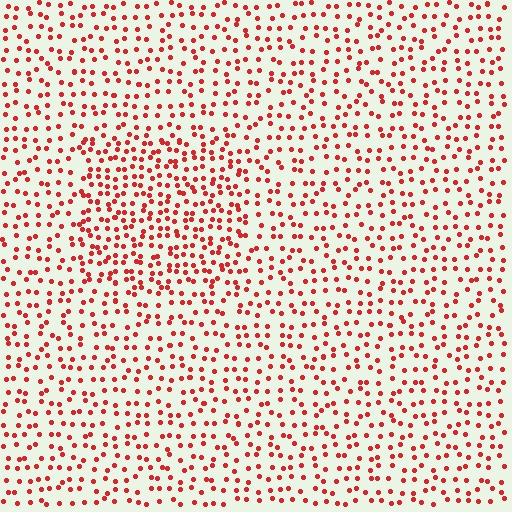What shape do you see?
I see a rectangle.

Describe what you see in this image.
The image contains small red elements arranged at two different densities. A rectangle-shaped region is visible where the elements are more densely packed than the surrounding area.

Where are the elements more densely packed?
The elements are more densely packed inside the rectangle boundary.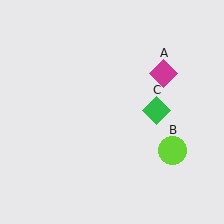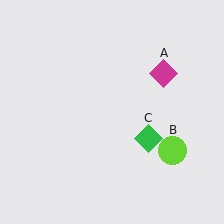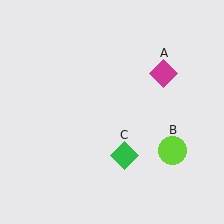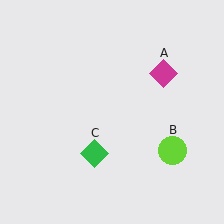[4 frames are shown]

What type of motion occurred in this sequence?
The green diamond (object C) rotated clockwise around the center of the scene.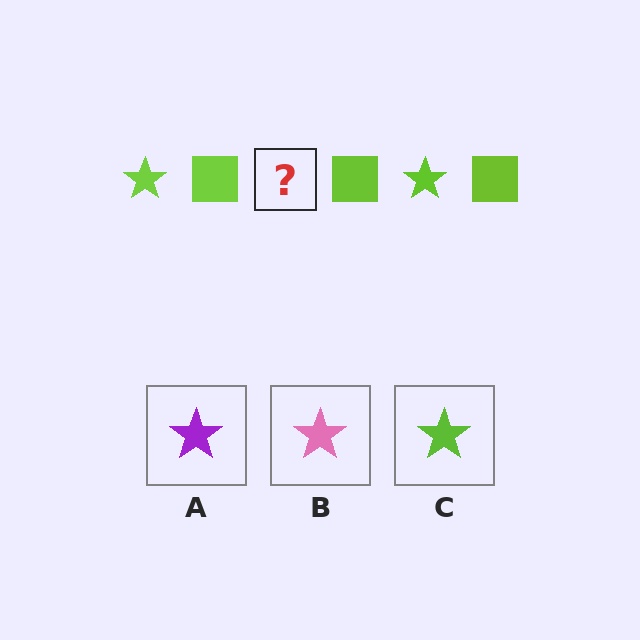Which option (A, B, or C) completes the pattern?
C.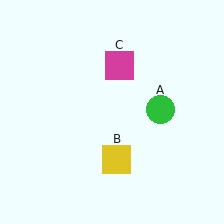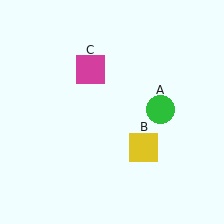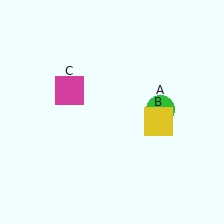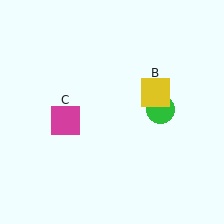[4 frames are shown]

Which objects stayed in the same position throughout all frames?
Green circle (object A) remained stationary.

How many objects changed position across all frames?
2 objects changed position: yellow square (object B), magenta square (object C).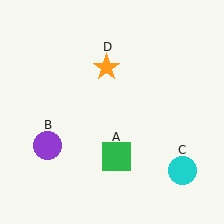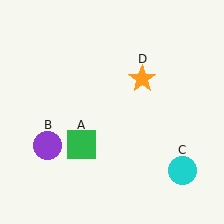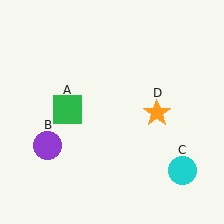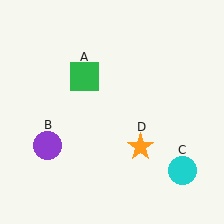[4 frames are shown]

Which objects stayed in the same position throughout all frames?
Purple circle (object B) and cyan circle (object C) remained stationary.